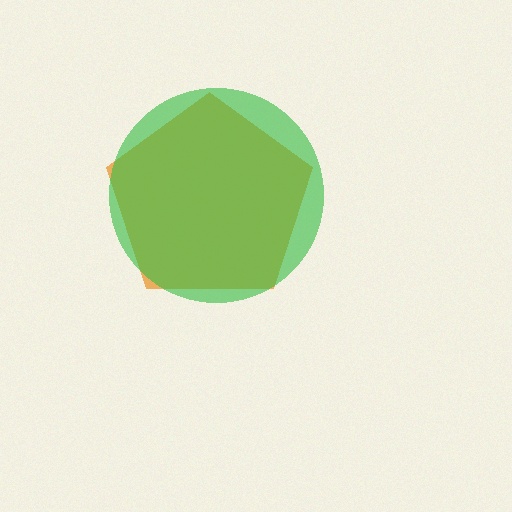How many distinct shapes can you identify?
There are 2 distinct shapes: an orange pentagon, a green circle.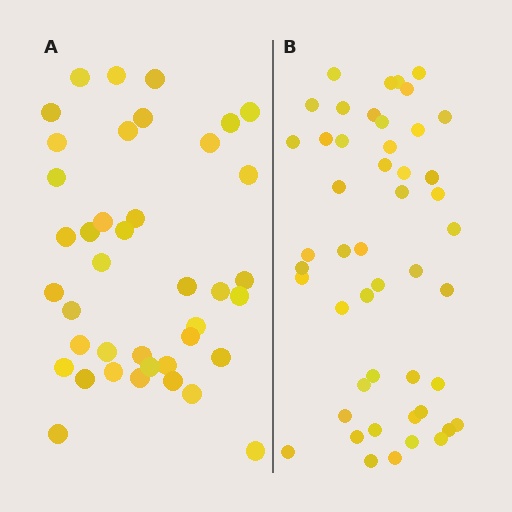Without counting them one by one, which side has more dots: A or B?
Region B (the right region) has more dots.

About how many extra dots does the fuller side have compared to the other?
Region B has roughly 8 or so more dots than region A.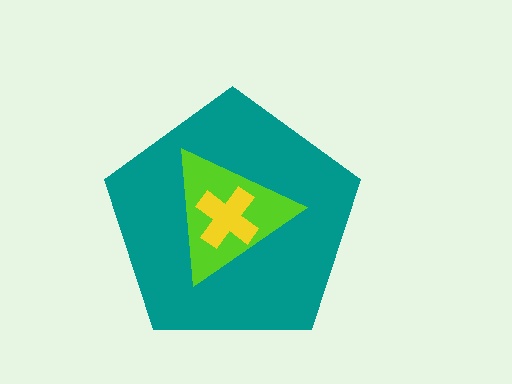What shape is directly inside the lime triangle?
The yellow cross.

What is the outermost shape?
The teal pentagon.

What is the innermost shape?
The yellow cross.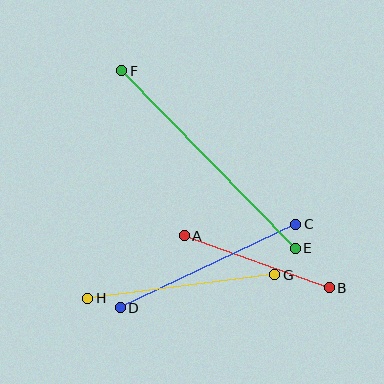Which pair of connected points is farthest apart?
Points E and F are farthest apart.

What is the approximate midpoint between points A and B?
The midpoint is at approximately (257, 262) pixels.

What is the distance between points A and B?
The distance is approximately 154 pixels.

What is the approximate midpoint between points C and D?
The midpoint is at approximately (208, 266) pixels.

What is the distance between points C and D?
The distance is approximately 194 pixels.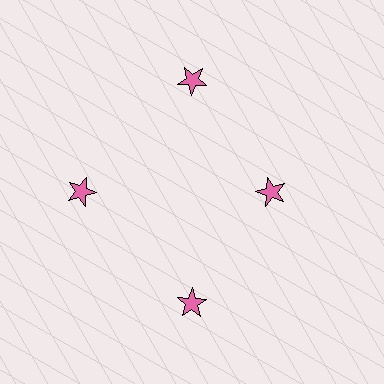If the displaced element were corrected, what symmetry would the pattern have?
It would have 4-fold rotational symmetry — the pattern would map onto itself every 90 degrees.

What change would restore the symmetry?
The symmetry would be restored by moving it outward, back onto the ring so that all 4 stars sit at equal angles and equal distance from the center.